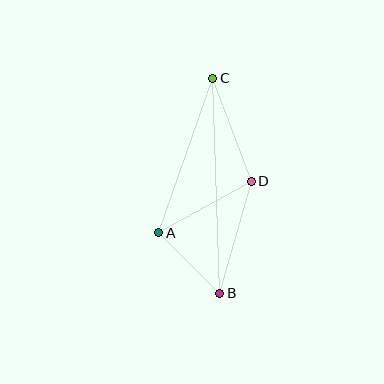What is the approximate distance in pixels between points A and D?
The distance between A and D is approximately 106 pixels.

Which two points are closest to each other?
Points A and B are closest to each other.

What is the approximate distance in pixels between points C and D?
The distance between C and D is approximately 110 pixels.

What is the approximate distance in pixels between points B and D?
The distance between B and D is approximately 117 pixels.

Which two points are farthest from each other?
Points B and C are farthest from each other.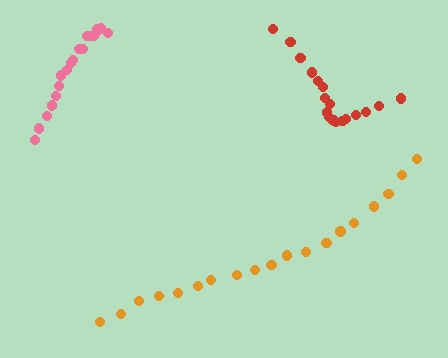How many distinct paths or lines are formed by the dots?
There are 3 distinct paths.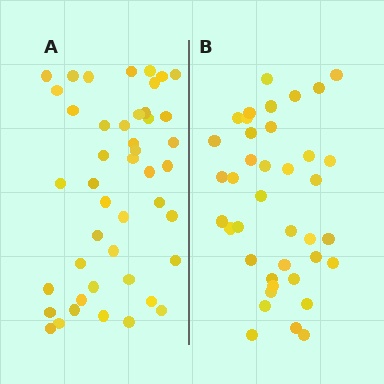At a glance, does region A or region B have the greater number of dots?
Region A (the left region) has more dots.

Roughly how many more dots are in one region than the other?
Region A has about 6 more dots than region B.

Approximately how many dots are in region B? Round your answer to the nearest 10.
About 40 dots. (The exact count is 39, which rounds to 40.)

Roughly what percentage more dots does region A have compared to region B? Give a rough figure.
About 15% more.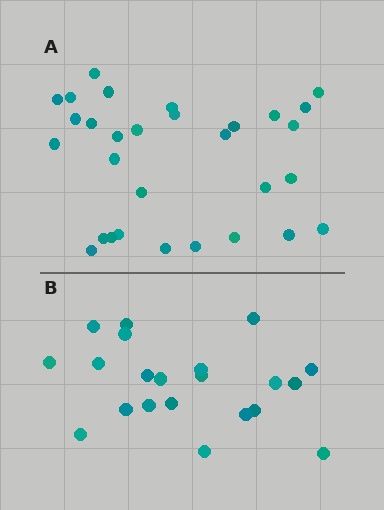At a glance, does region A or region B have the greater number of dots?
Region A (the top region) has more dots.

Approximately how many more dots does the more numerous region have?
Region A has roughly 8 or so more dots than region B.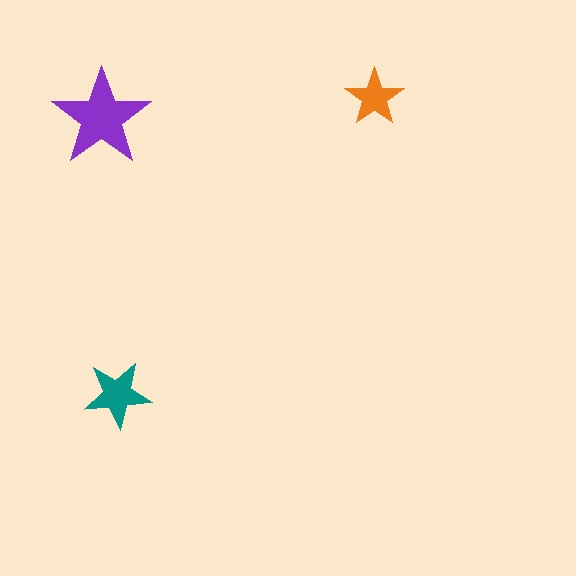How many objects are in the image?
There are 3 objects in the image.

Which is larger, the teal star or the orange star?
The teal one.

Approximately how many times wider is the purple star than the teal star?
About 1.5 times wider.